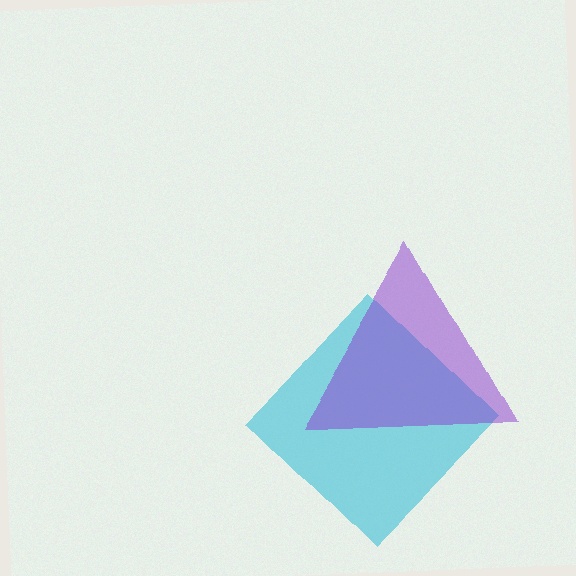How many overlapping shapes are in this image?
There are 2 overlapping shapes in the image.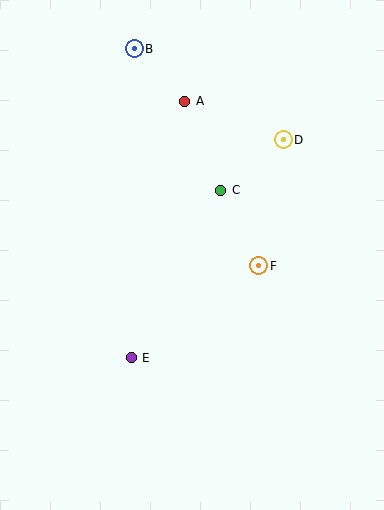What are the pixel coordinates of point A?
Point A is at (185, 101).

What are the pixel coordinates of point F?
Point F is at (259, 266).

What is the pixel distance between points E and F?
The distance between E and F is 157 pixels.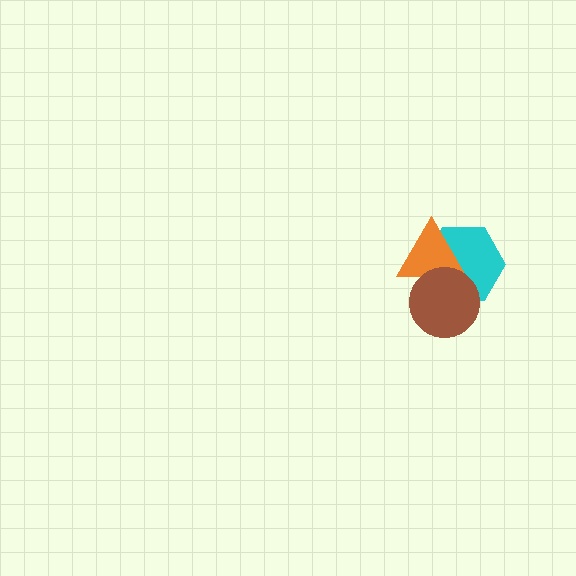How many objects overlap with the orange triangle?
2 objects overlap with the orange triangle.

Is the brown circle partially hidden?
No, no other shape covers it.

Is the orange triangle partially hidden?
Yes, it is partially covered by another shape.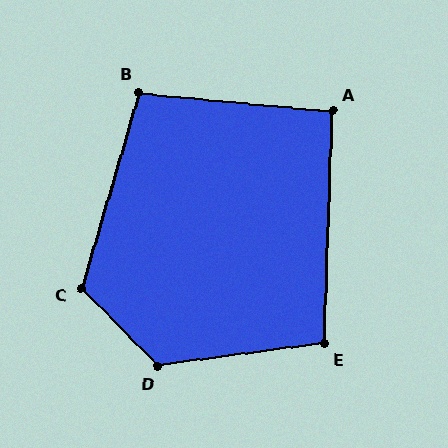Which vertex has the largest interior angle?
D, at approximately 127 degrees.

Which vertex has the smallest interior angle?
A, at approximately 93 degrees.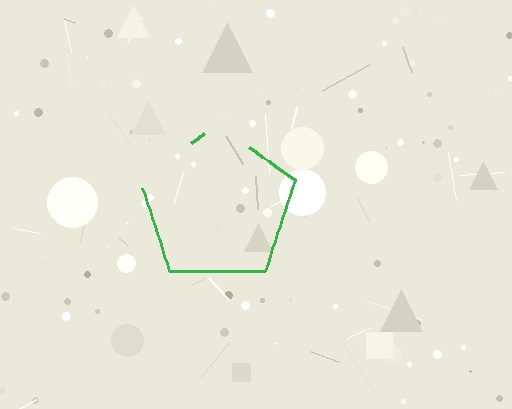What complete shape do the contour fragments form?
The contour fragments form a pentagon.